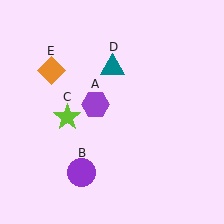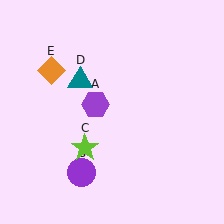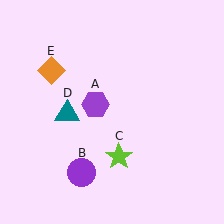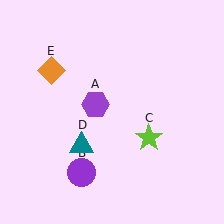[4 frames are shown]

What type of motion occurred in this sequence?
The lime star (object C), teal triangle (object D) rotated counterclockwise around the center of the scene.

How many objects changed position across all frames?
2 objects changed position: lime star (object C), teal triangle (object D).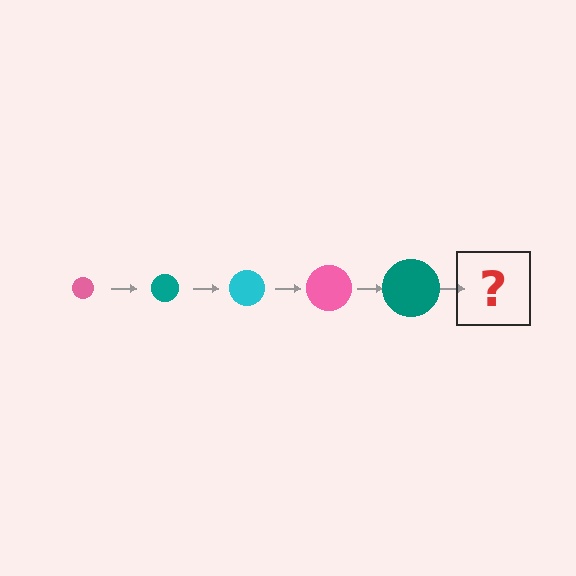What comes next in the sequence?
The next element should be a cyan circle, larger than the previous one.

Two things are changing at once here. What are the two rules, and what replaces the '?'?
The two rules are that the circle grows larger each step and the color cycles through pink, teal, and cyan. The '?' should be a cyan circle, larger than the previous one.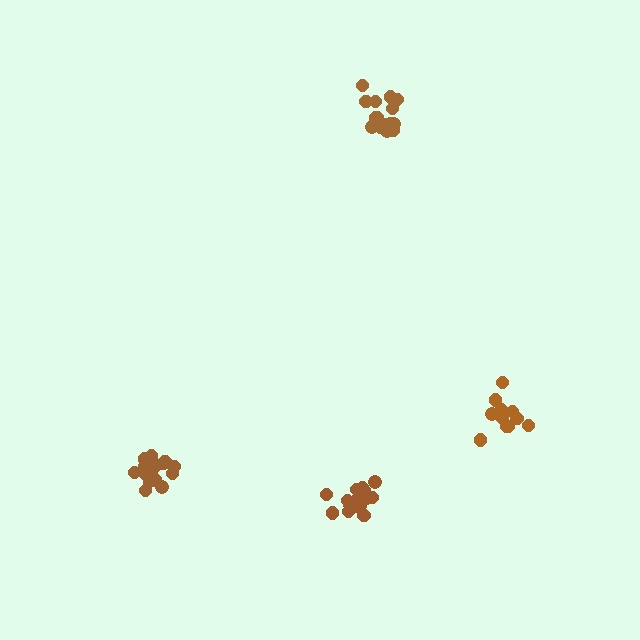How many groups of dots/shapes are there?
There are 4 groups.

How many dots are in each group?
Group 1: 16 dots, Group 2: 16 dots, Group 3: 18 dots, Group 4: 12 dots (62 total).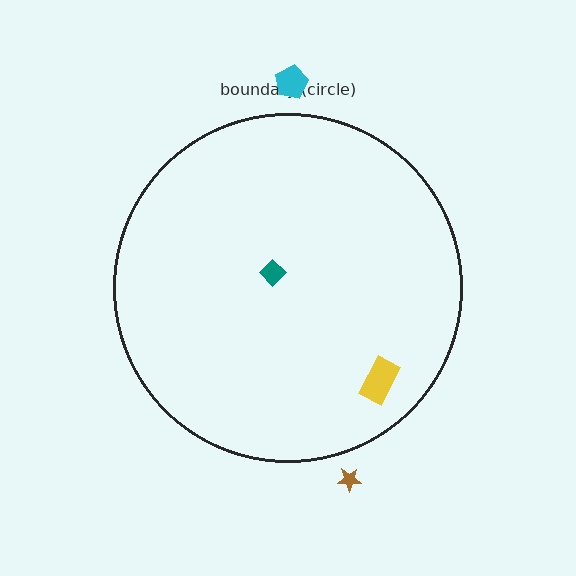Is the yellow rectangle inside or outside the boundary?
Inside.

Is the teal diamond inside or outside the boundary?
Inside.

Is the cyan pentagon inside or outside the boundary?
Outside.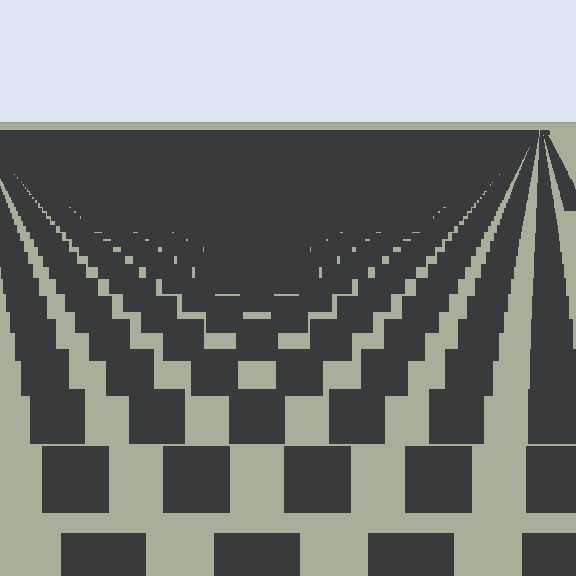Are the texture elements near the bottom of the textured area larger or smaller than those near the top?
Larger. Near the bottom, elements are closer to the viewer and appear at a bigger on-screen size.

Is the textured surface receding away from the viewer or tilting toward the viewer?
The surface is receding away from the viewer. Texture elements get smaller and denser toward the top.